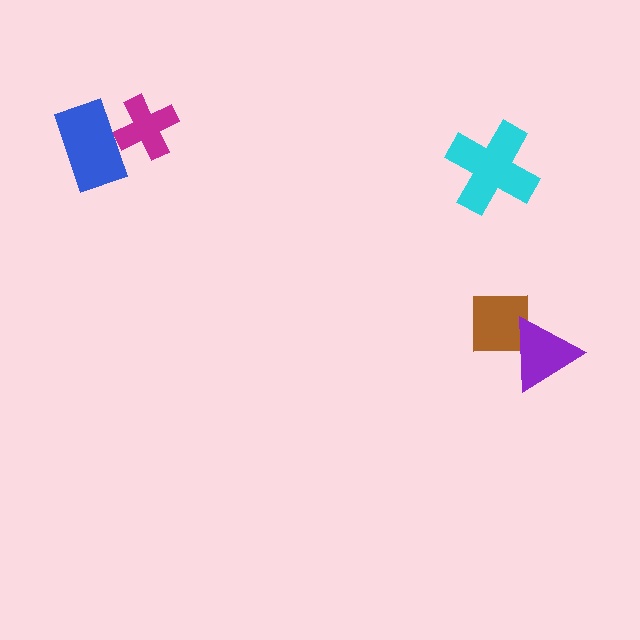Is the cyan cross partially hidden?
No, no other shape covers it.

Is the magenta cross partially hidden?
Yes, it is partially covered by another shape.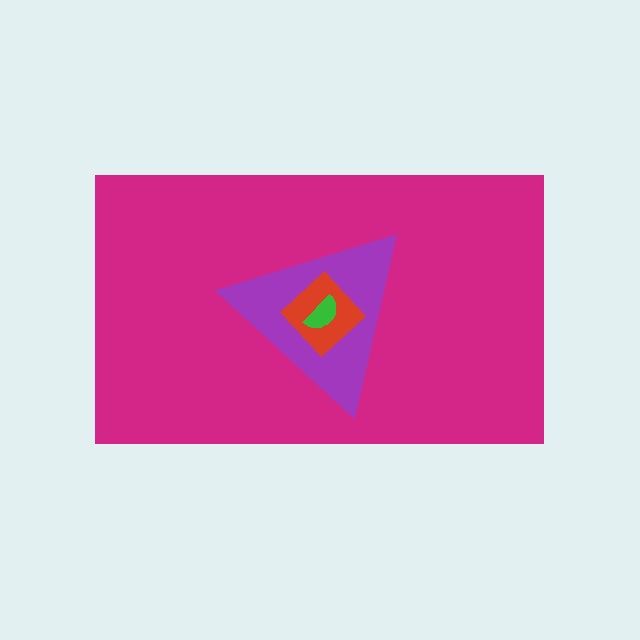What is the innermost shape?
The green semicircle.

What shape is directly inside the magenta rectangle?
The purple triangle.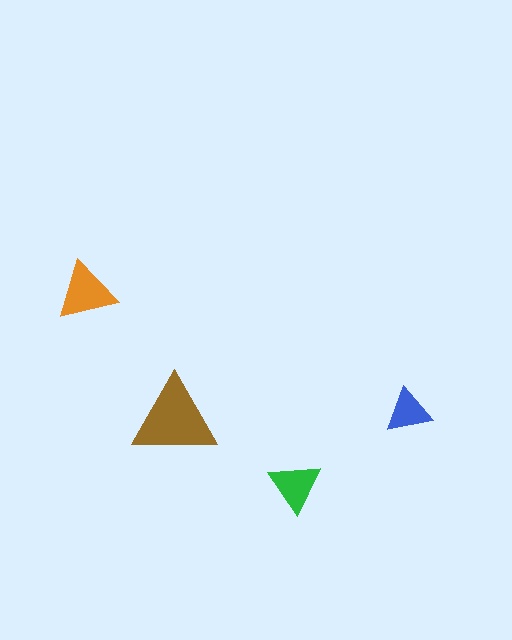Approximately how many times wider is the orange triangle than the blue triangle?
About 1.5 times wider.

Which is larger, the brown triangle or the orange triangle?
The brown one.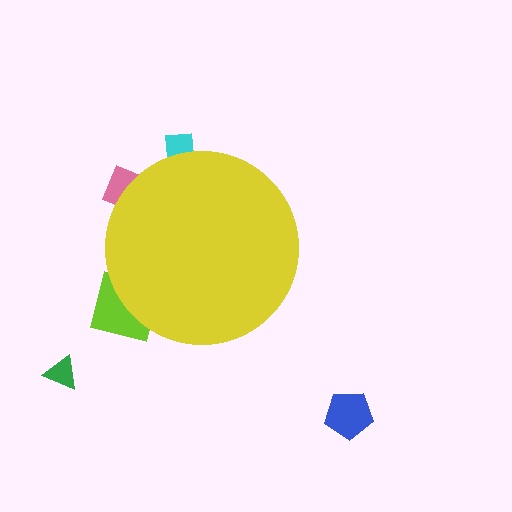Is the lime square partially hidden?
Yes, the lime square is partially hidden behind the yellow circle.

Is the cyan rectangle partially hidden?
Yes, the cyan rectangle is partially hidden behind the yellow circle.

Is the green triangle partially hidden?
No, the green triangle is fully visible.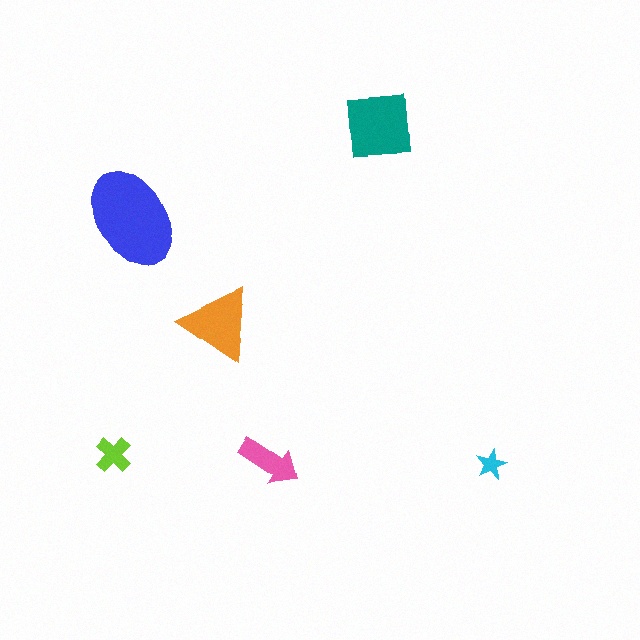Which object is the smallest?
The cyan star.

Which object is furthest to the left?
The lime cross is leftmost.